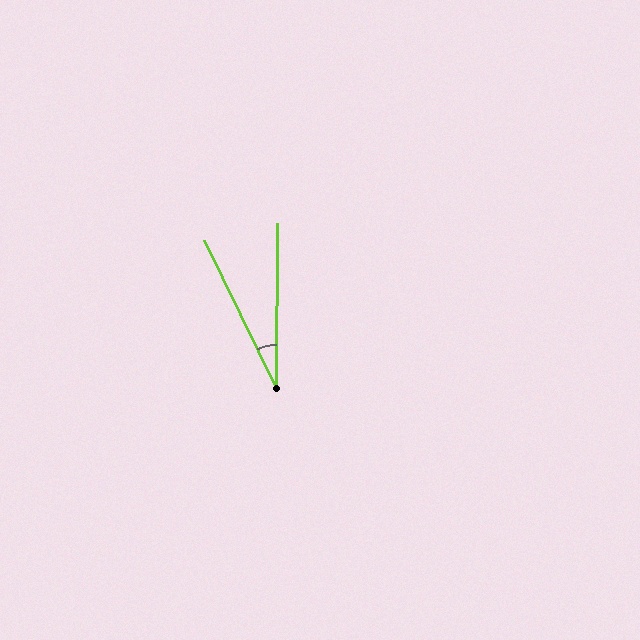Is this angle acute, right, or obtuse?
It is acute.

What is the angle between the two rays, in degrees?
Approximately 26 degrees.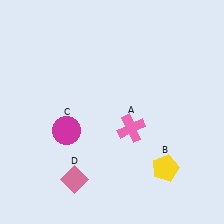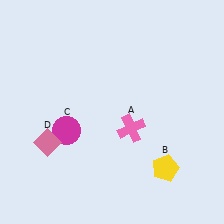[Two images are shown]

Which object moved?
The pink diamond (D) moved up.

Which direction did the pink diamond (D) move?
The pink diamond (D) moved up.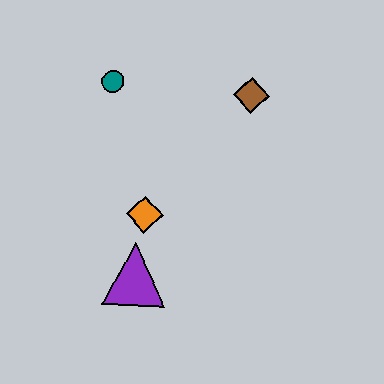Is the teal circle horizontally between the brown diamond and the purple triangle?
No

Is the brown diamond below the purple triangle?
No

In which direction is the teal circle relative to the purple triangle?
The teal circle is above the purple triangle.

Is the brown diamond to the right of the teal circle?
Yes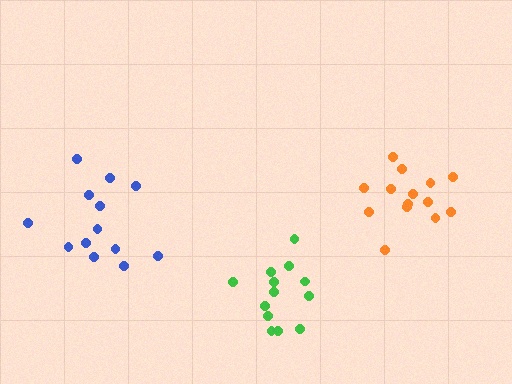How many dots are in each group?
Group 1: 13 dots, Group 2: 14 dots, Group 3: 13 dots (40 total).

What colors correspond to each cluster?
The clusters are colored: green, orange, blue.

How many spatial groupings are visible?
There are 3 spatial groupings.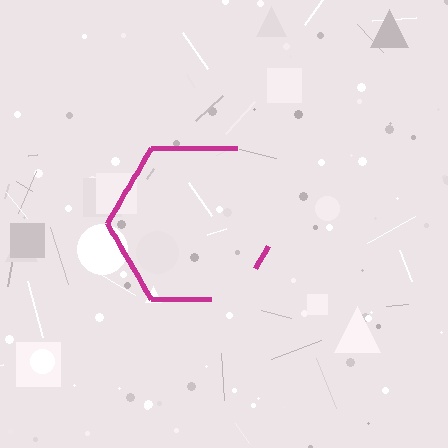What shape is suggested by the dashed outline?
The dashed outline suggests a hexagon.